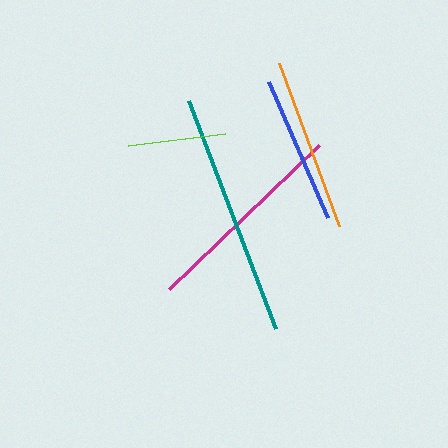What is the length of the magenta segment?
The magenta segment is approximately 208 pixels long.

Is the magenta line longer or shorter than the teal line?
The teal line is longer than the magenta line.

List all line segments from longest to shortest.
From longest to shortest: teal, magenta, orange, blue, lime.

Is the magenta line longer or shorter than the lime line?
The magenta line is longer than the lime line.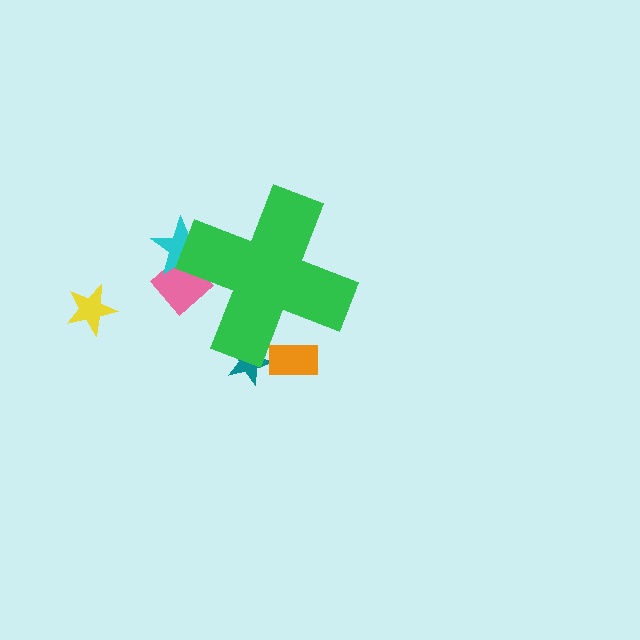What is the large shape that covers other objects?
A green cross.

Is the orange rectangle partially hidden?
Yes, the orange rectangle is partially hidden behind the green cross.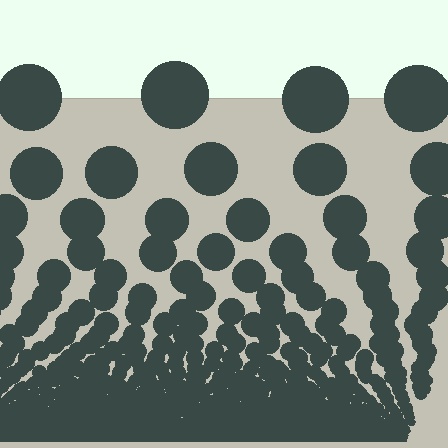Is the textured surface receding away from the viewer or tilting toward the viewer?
The surface appears to tilt toward the viewer. Texture elements get larger and sparser toward the top.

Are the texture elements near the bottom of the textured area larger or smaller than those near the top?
Smaller. The gradient is inverted — elements near the bottom are smaller and denser.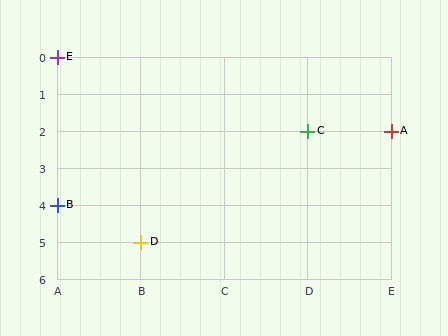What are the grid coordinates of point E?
Point E is at grid coordinates (A, 0).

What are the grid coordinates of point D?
Point D is at grid coordinates (B, 5).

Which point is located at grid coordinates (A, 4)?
Point B is at (A, 4).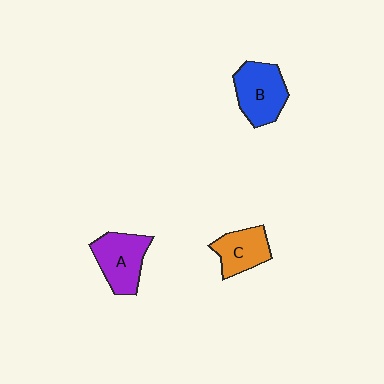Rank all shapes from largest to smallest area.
From largest to smallest: B (blue), A (purple), C (orange).